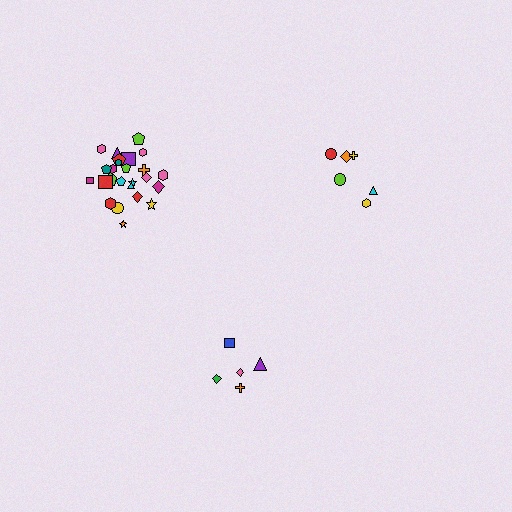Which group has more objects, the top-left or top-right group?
The top-left group.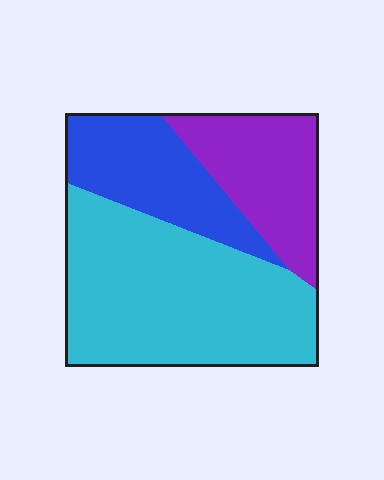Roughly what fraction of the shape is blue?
Blue covers about 25% of the shape.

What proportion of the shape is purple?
Purple covers about 25% of the shape.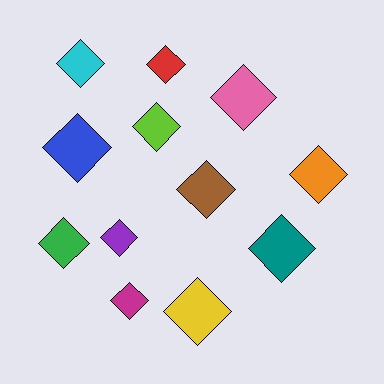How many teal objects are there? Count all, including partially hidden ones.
There is 1 teal object.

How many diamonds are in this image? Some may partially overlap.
There are 12 diamonds.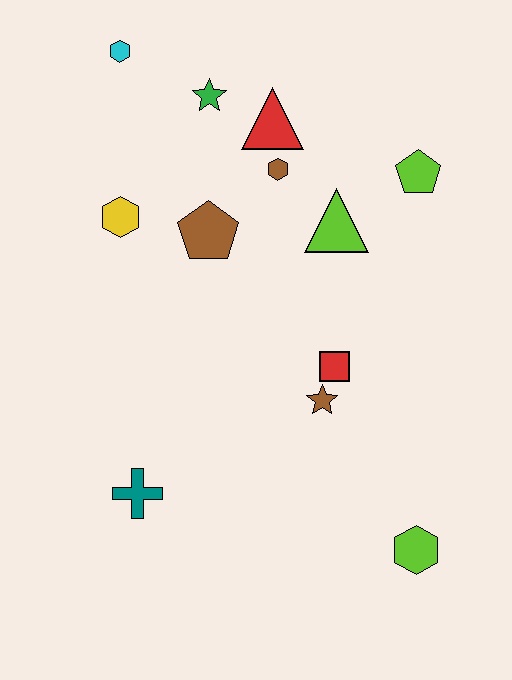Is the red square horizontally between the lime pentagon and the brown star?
Yes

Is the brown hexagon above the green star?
No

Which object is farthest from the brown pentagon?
The lime hexagon is farthest from the brown pentagon.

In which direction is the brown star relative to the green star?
The brown star is below the green star.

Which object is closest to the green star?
The red triangle is closest to the green star.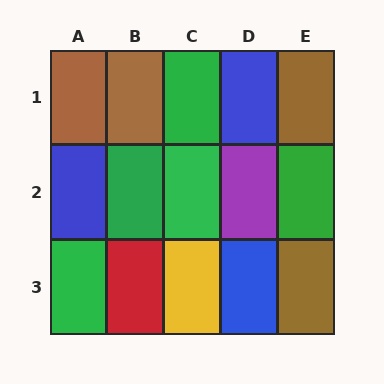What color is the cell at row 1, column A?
Brown.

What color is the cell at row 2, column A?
Blue.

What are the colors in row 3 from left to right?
Green, red, yellow, blue, brown.